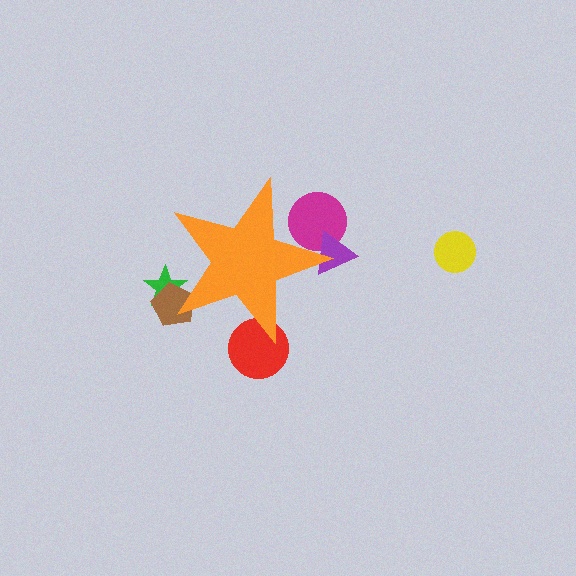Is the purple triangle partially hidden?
Yes, the purple triangle is partially hidden behind the orange star.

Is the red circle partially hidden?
Yes, the red circle is partially hidden behind the orange star.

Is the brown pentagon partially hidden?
Yes, the brown pentagon is partially hidden behind the orange star.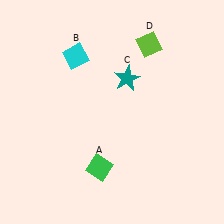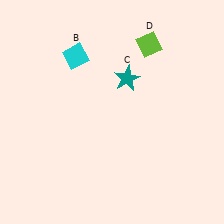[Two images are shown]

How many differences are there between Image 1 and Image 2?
There is 1 difference between the two images.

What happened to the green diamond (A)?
The green diamond (A) was removed in Image 2. It was in the bottom-left area of Image 1.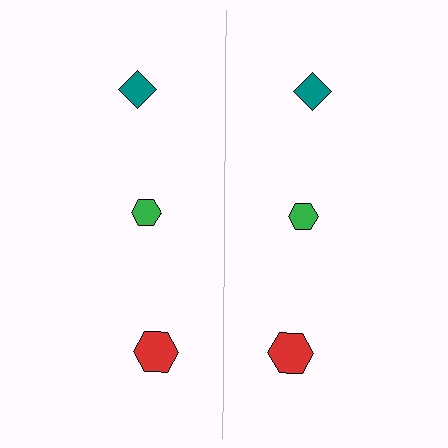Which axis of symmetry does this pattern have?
The pattern has a vertical axis of symmetry running through the center of the image.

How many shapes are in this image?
There are 6 shapes in this image.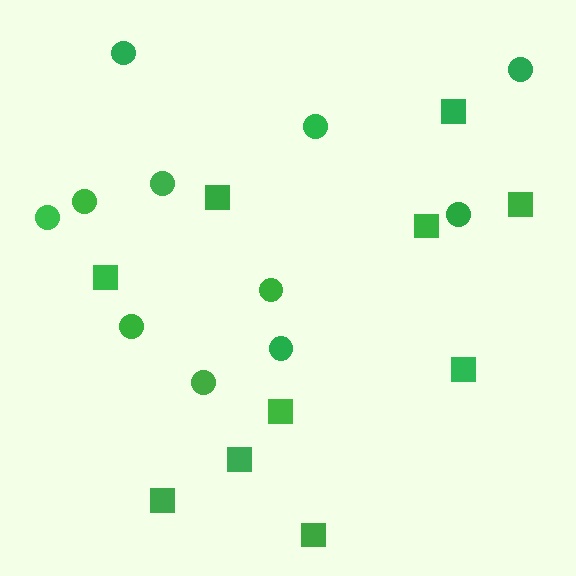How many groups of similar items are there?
There are 2 groups: one group of squares (10) and one group of circles (11).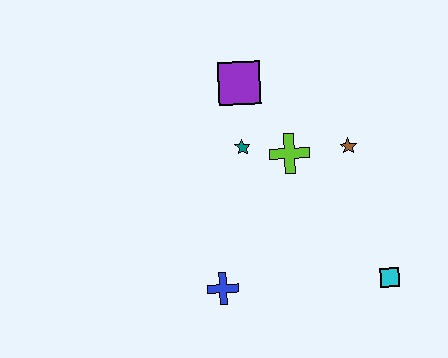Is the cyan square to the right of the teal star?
Yes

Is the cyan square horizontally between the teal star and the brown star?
No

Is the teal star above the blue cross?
Yes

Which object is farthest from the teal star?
The cyan square is farthest from the teal star.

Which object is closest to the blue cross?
The teal star is closest to the blue cross.